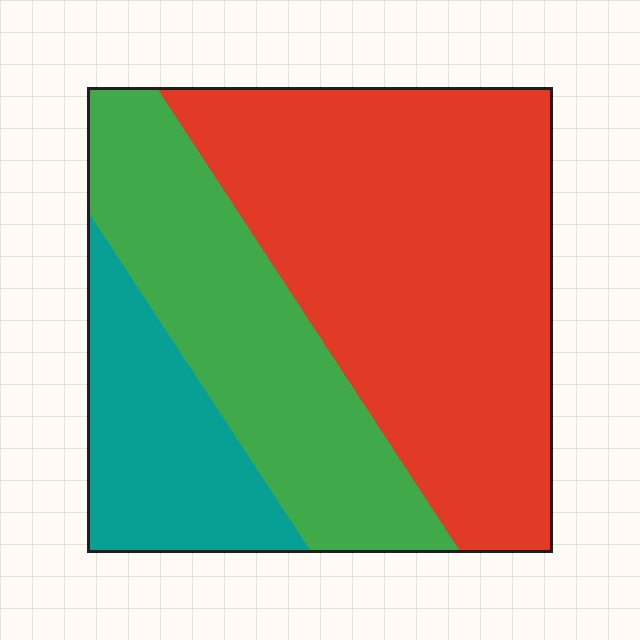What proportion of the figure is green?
Green takes up about one third (1/3) of the figure.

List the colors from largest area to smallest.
From largest to smallest: red, green, teal.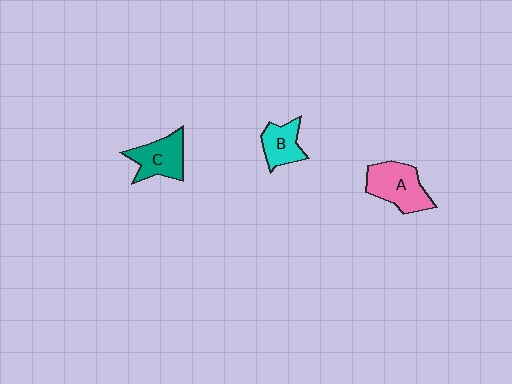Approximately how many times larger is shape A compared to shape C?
Approximately 1.2 times.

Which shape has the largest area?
Shape A (pink).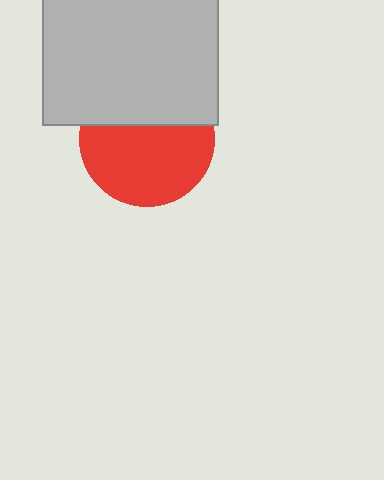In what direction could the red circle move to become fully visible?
The red circle could move down. That would shift it out from behind the light gray square entirely.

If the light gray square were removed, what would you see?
You would see the complete red circle.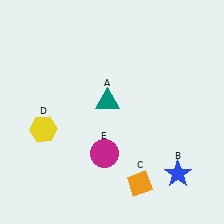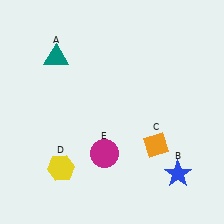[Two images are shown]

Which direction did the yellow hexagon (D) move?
The yellow hexagon (D) moved down.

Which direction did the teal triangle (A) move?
The teal triangle (A) moved left.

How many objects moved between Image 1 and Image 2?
3 objects moved between the two images.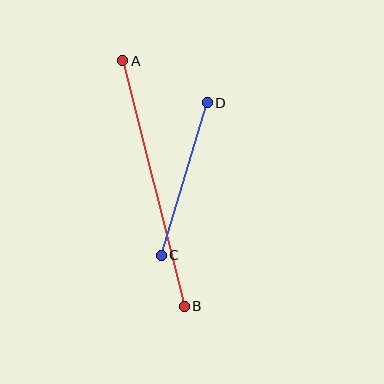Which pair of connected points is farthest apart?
Points A and B are farthest apart.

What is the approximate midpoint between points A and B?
The midpoint is at approximately (154, 184) pixels.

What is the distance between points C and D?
The distance is approximately 159 pixels.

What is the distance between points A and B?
The distance is approximately 253 pixels.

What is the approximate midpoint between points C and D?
The midpoint is at approximately (184, 179) pixels.